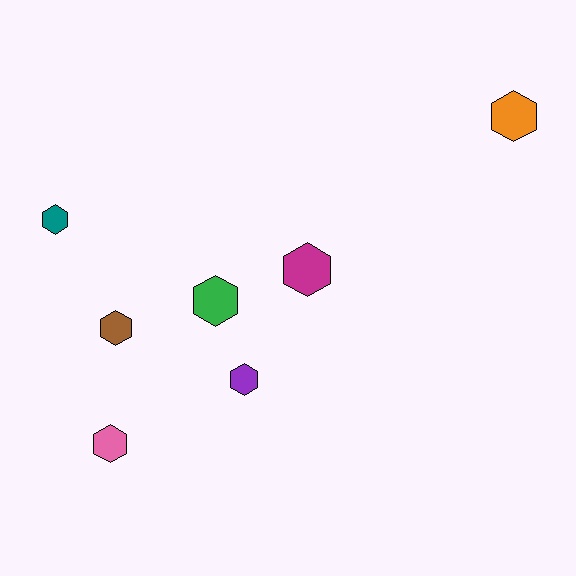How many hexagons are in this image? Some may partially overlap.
There are 7 hexagons.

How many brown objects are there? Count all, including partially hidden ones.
There is 1 brown object.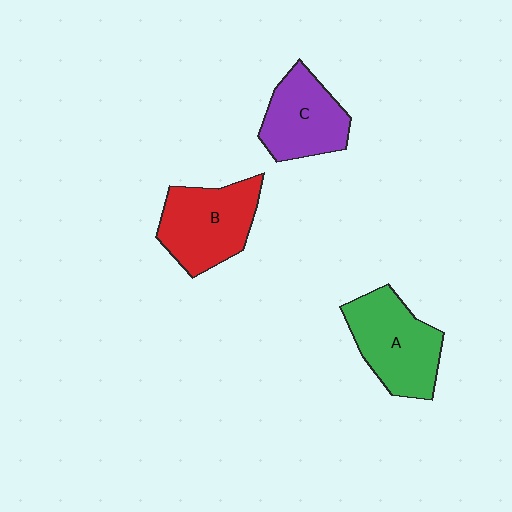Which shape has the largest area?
Shape A (green).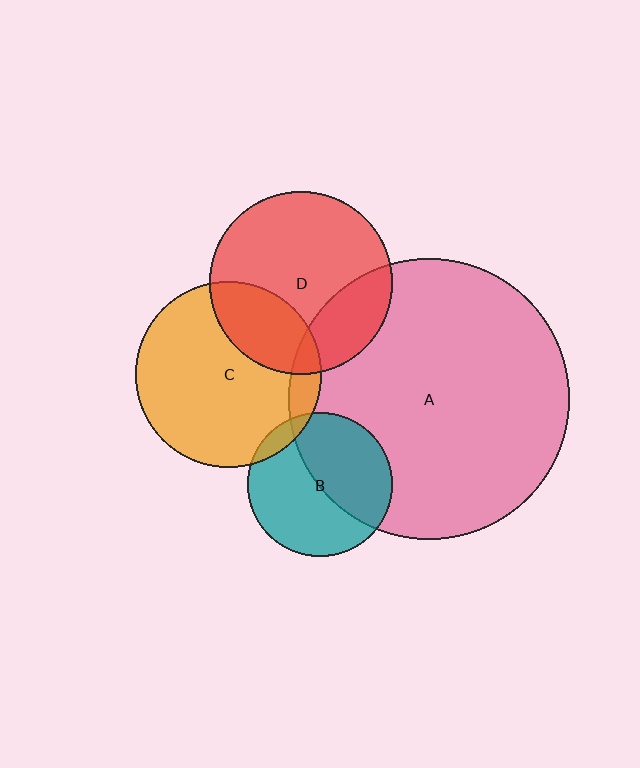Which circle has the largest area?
Circle A (pink).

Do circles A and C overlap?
Yes.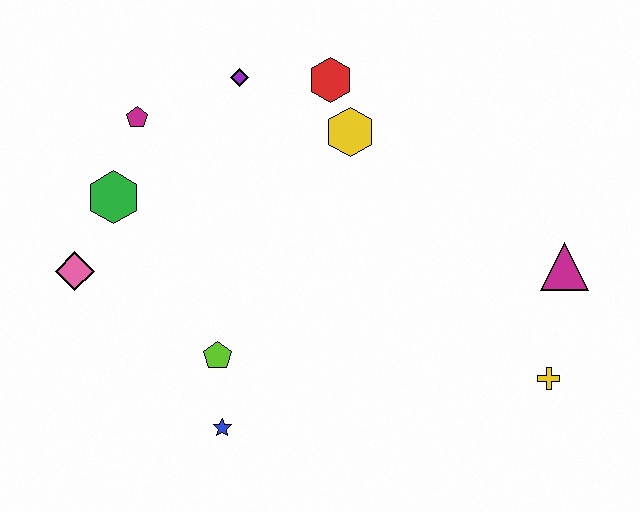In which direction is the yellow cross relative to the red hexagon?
The yellow cross is below the red hexagon.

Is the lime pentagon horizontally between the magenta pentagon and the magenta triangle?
Yes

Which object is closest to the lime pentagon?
The blue star is closest to the lime pentagon.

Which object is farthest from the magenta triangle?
The pink diamond is farthest from the magenta triangle.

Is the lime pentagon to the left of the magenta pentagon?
No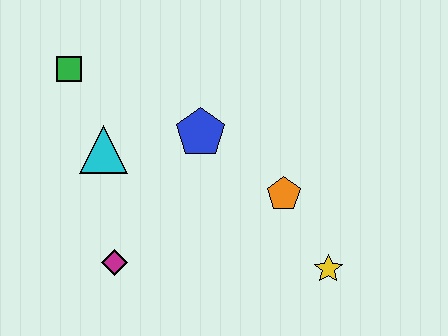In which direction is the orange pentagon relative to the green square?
The orange pentagon is to the right of the green square.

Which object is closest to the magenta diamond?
The cyan triangle is closest to the magenta diamond.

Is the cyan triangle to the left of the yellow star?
Yes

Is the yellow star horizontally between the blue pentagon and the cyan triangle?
No